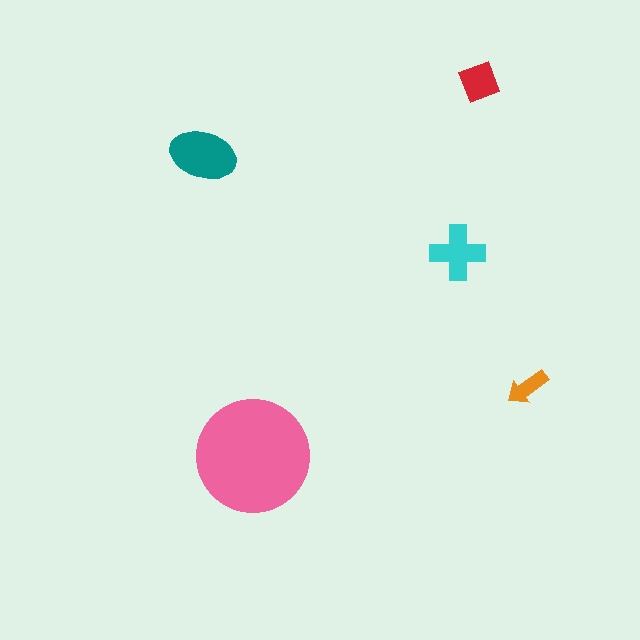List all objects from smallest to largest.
The orange arrow, the red square, the cyan cross, the teal ellipse, the pink circle.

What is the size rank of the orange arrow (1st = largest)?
5th.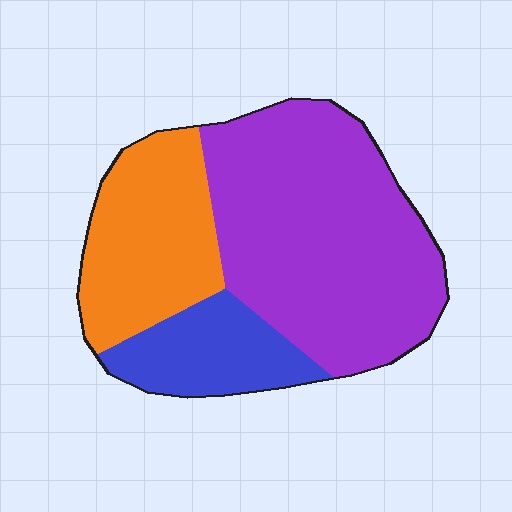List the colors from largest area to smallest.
From largest to smallest: purple, orange, blue.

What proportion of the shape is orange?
Orange takes up between a sixth and a third of the shape.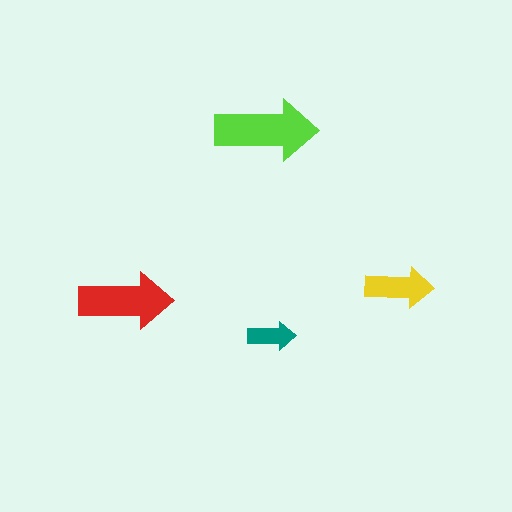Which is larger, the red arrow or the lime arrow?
The lime one.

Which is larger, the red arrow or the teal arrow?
The red one.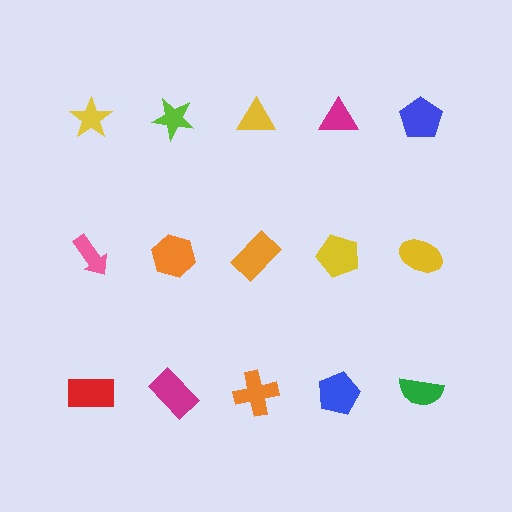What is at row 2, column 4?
A yellow pentagon.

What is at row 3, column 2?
A magenta rectangle.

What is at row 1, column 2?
A lime star.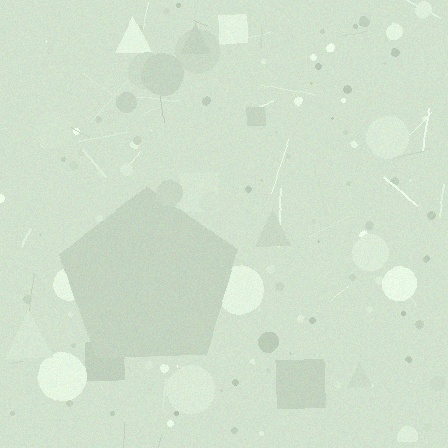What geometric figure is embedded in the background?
A pentagon is embedded in the background.